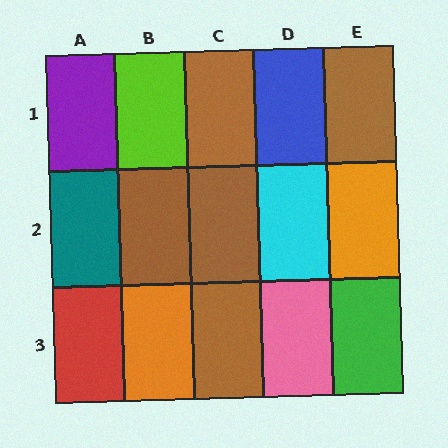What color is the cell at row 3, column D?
Pink.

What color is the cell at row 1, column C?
Brown.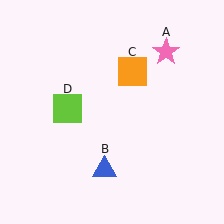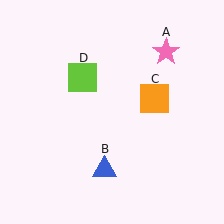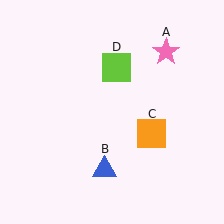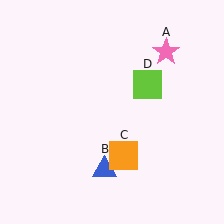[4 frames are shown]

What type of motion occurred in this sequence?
The orange square (object C), lime square (object D) rotated clockwise around the center of the scene.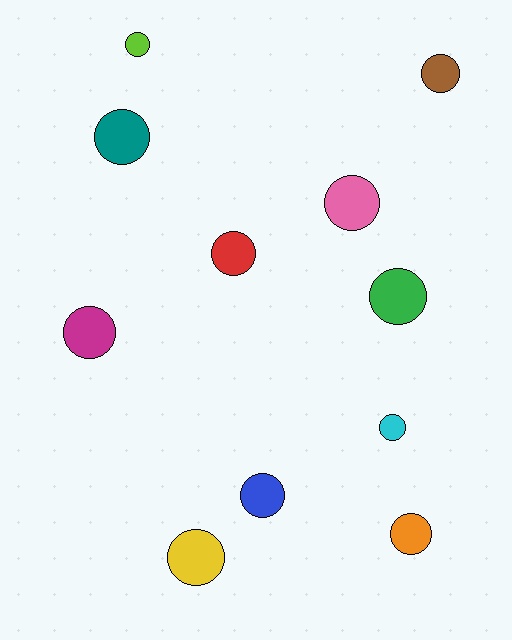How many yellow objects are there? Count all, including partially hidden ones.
There is 1 yellow object.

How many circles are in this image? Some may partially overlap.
There are 11 circles.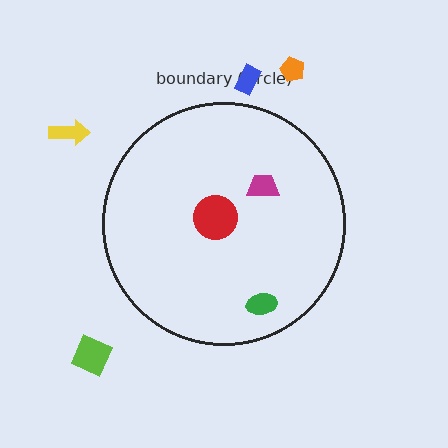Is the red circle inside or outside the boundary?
Inside.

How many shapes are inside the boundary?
3 inside, 4 outside.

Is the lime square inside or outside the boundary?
Outside.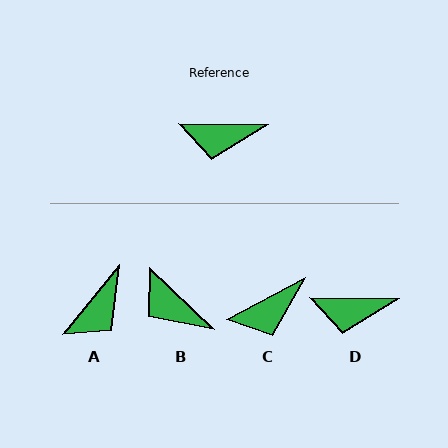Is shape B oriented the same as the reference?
No, it is off by about 43 degrees.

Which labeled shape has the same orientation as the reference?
D.